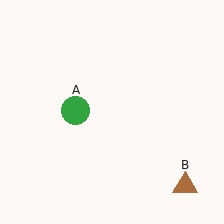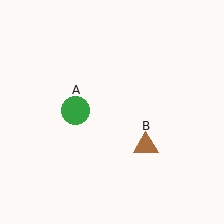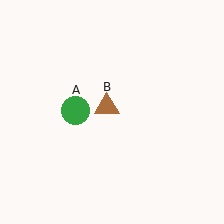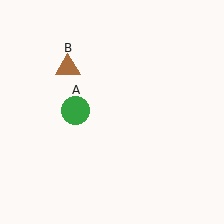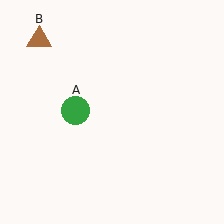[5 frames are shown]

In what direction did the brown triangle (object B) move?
The brown triangle (object B) moved up and to the left.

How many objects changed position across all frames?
1 object changed position: brown triangle (object B).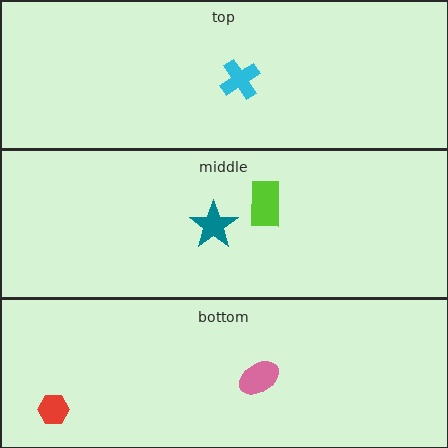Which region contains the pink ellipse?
The bottom region.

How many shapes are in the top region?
1.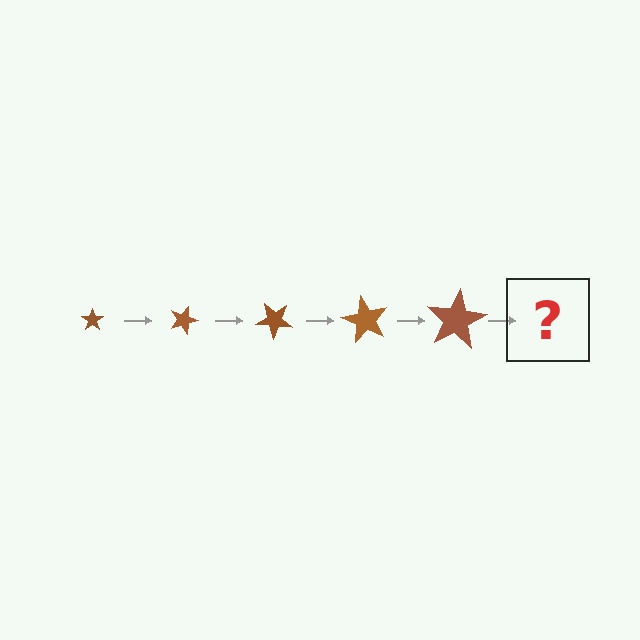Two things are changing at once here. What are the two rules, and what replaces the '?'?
The two rules are that the star grows larger each step and it rotates 20 degrees each step. The '?' should be a star, larger than the previous one and rotated 100 degrees from the start.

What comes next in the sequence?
The next element should be a star, larger than the previous one and rotated 100 degrees from the start.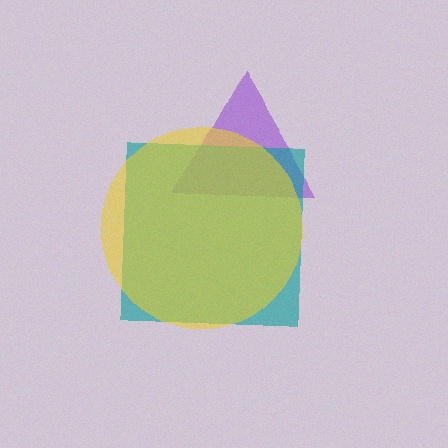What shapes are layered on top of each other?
The layered shapes are: a purple triangle, a teal square, a yellow circle.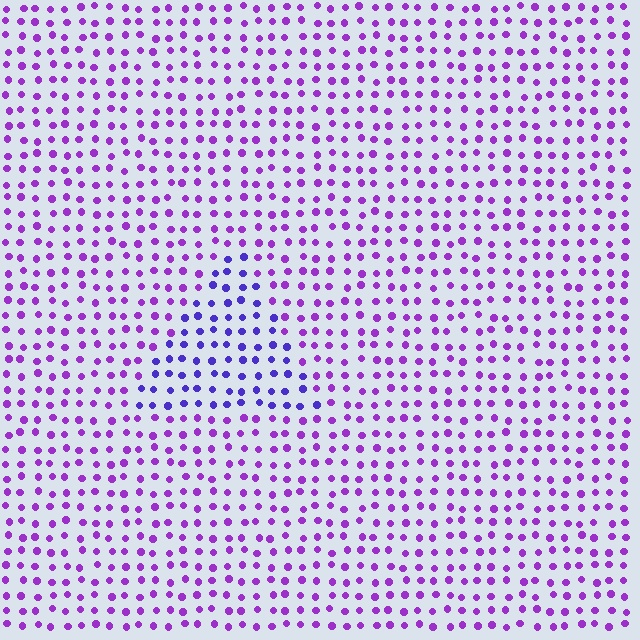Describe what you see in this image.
The image is filled with small purple elements in a uniform arrangement. A triangle-shaped region is visible where the elements are tinted to a slightly different hue, forming a subtle color boundary.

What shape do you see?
I see a triangle.